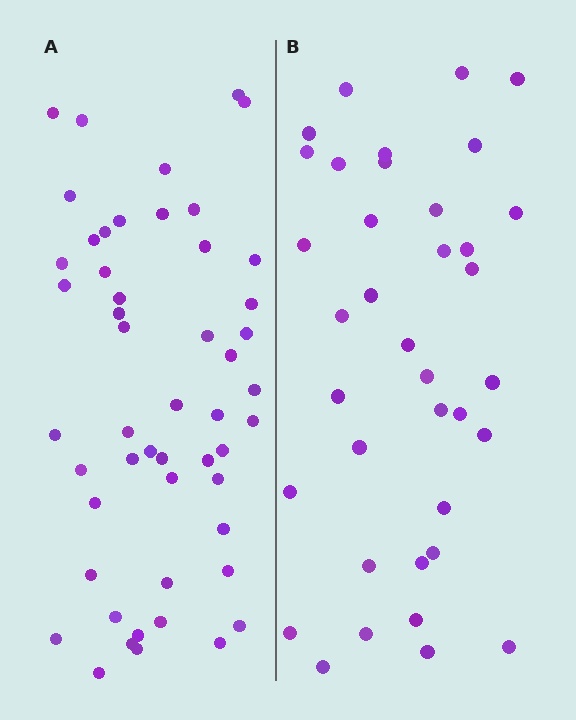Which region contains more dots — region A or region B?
Region A (the left region) has more dots.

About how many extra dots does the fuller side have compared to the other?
Region A has approximately 15 more dots than region B.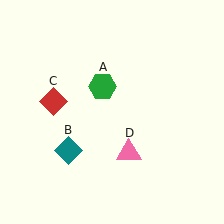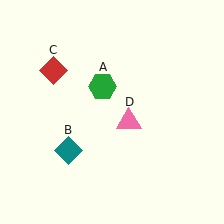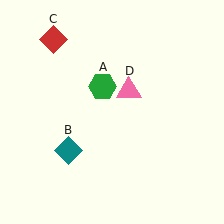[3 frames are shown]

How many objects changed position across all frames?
2 objects changed position: red diamond (object C), pink triangle (object D).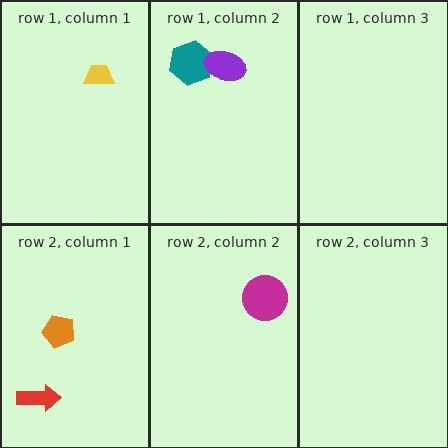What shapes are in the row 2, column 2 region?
The magenta circle.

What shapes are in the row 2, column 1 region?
The orange pentagon, the red arrow.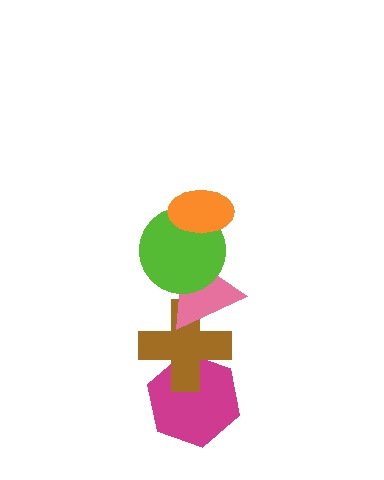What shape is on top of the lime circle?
The orange ellipse is on top of the lime circle.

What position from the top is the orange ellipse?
The orange ellipse is 1st from the top.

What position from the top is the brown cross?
The brown cross is 4th from the top.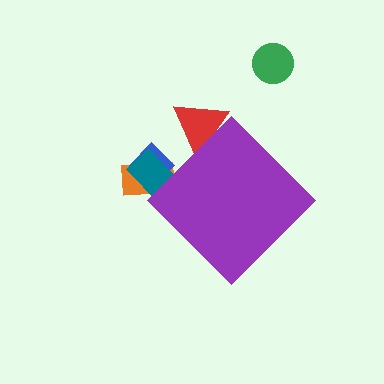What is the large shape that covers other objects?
A purple diamond.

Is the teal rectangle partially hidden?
Yes, the teal rectangle is partially hidden behind the purple diamond.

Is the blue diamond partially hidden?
Yes, the blue diamond is partially hidden behind the purple diamond.